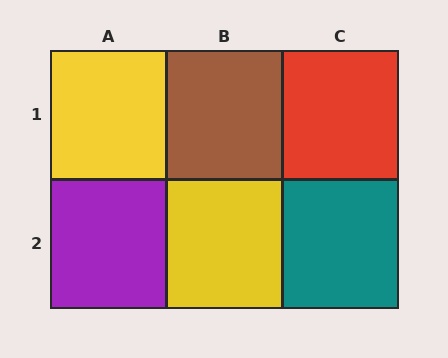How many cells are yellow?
2 cells are yellow.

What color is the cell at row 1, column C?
Red.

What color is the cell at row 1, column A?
Yellow.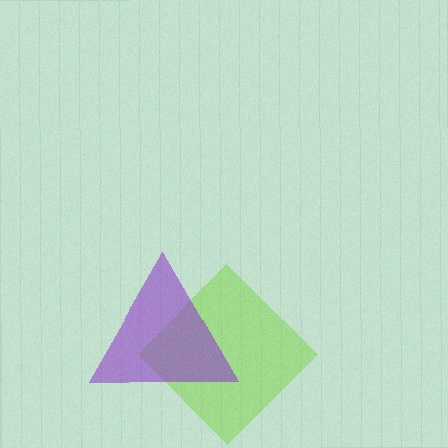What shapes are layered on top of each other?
The layered shapes are: a lime diamond, a purple triangle.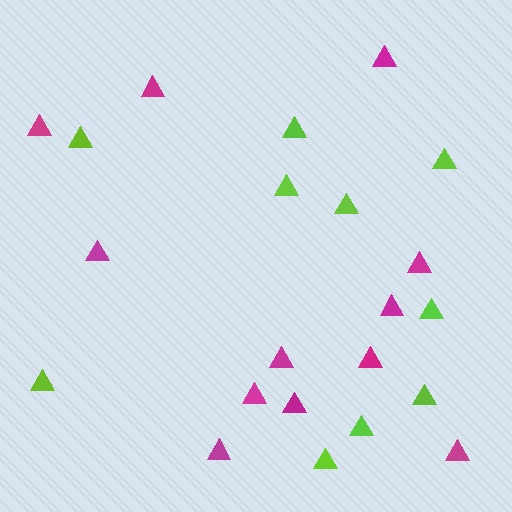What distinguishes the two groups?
There are 2 groups: one group of lime triangles (10) and one group of magenta triangles (12).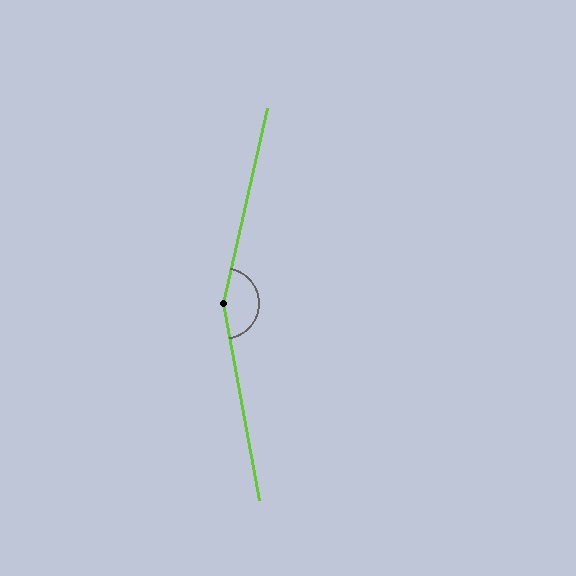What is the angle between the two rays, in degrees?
Approximately 157 degrees.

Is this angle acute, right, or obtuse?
It is obtuse.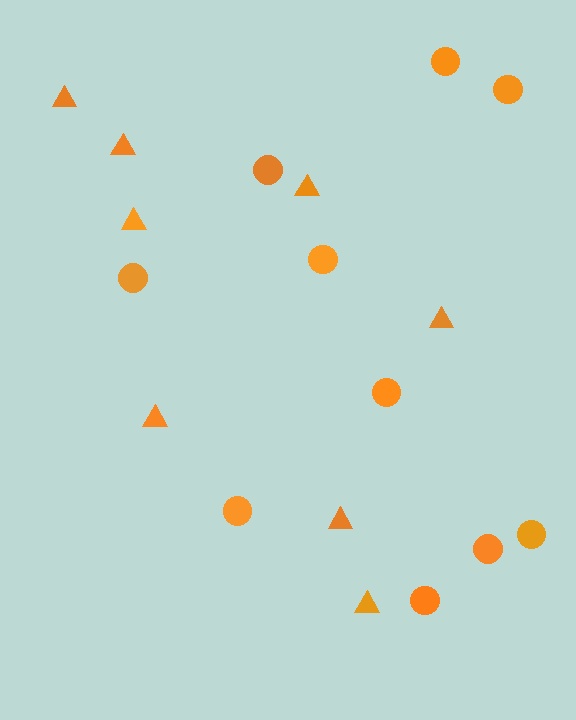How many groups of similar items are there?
There are 2 groups: one group of circles (10) and one group of triangles (8).